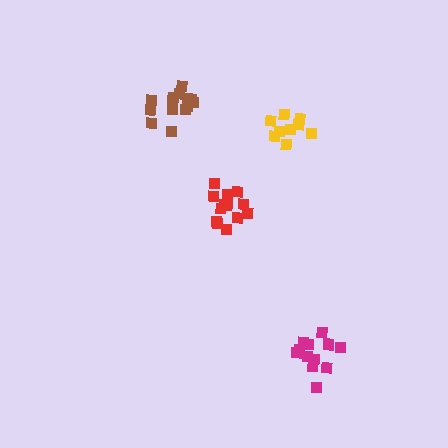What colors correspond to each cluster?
The clusters are colored: brown, magenta, yellow, red.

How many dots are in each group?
Group 1: 14 dots, Group 2: 13 dots, Group 3: 9 dots, Group 4: 14 dots (50 total).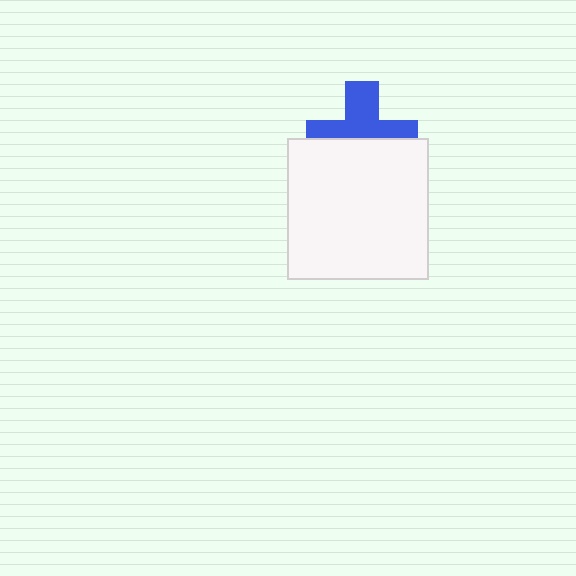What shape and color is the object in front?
The object in front is a white square.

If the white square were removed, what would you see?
You would see the complete blue cross.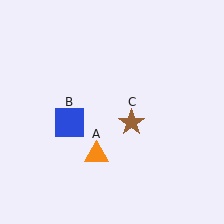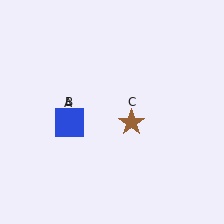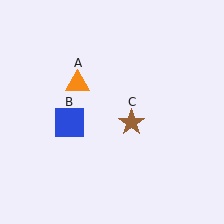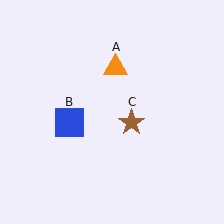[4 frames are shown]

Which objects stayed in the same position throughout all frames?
Blue square (object B) and brown star (object C) remained stationary.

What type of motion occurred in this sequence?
The orange triangle (object A) rotated clockwise around the center of the scene.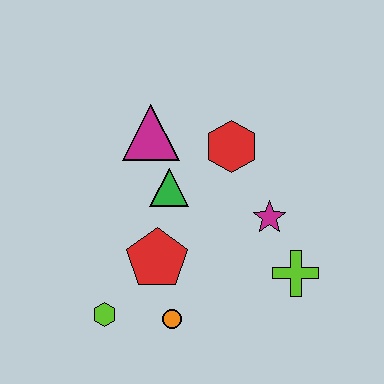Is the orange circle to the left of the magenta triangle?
No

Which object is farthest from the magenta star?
The lime hexagon is farthest from the magenta star.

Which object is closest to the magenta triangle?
The green triangle is closest to the magenta triangle.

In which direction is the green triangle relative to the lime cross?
The green triangle is to the left of the lime cross.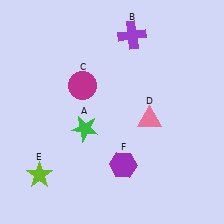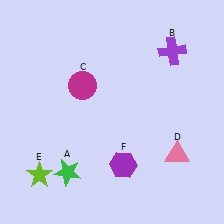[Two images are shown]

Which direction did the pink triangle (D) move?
The pink triangle (D) moved down.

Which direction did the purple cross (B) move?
The purple cross (B) moved right.